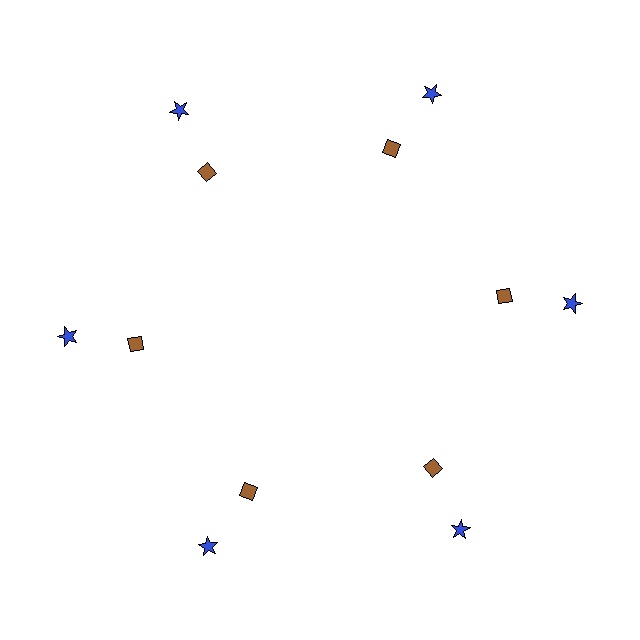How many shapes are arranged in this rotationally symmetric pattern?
There are 12 shapes, arranged in 6 groups of 2.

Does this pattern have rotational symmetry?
Yes, this pattern has 6-fold rotational symmetry. It looks the same after rotating 60 degrees around the center.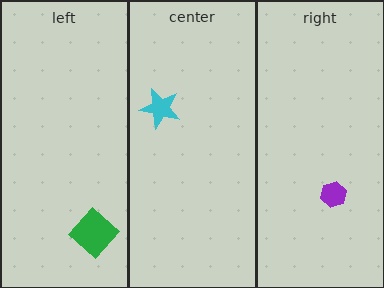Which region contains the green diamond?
The left region.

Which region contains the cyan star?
The center region.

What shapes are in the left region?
The green diamond.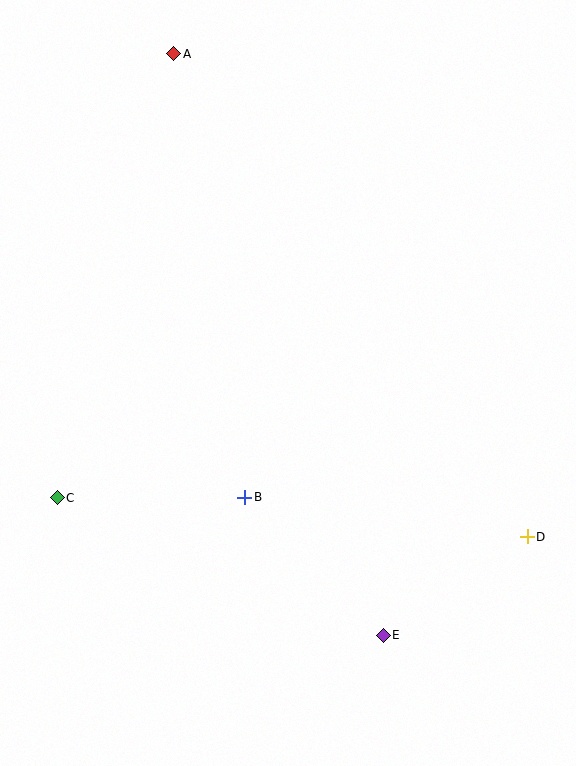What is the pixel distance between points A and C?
The distance between A and C is 459 pixels.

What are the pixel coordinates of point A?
Point A is at (174, 54).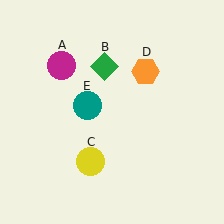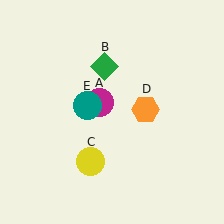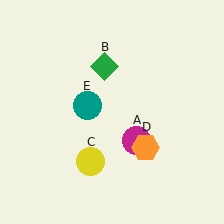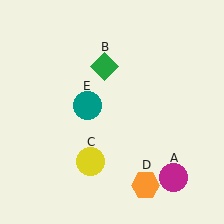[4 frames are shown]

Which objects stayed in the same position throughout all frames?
Green diamond (object B) and yellow circle (object C) and teal circle (object E) remained stationary.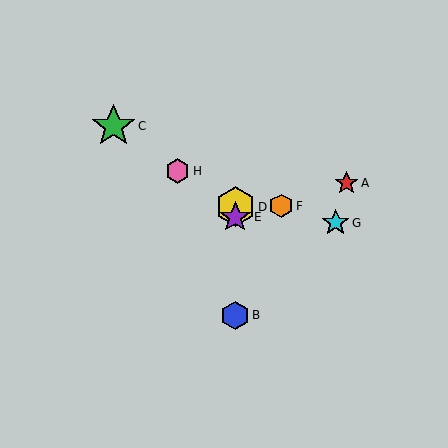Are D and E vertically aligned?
Yes, both are at x≈235.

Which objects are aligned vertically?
Objects B, D, E are aligned vertically.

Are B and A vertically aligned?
No, B is at x≈235 and A is at x≈346.